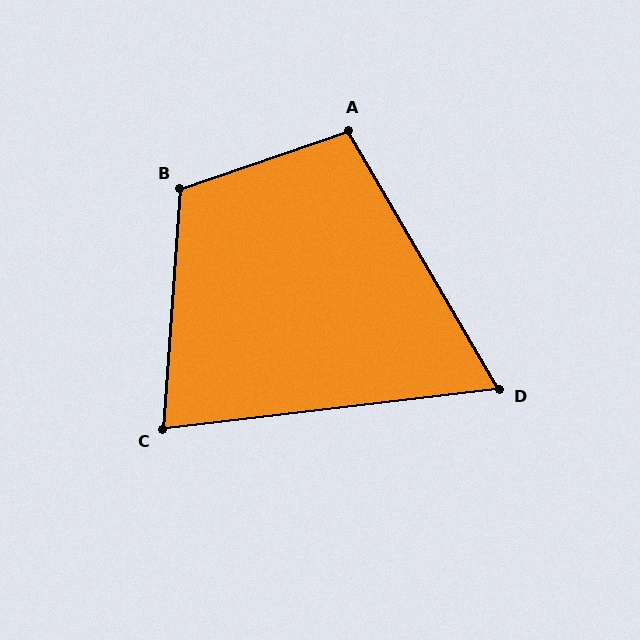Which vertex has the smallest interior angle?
D, at approximately 67 degrees.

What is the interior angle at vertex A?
Approximately 101 degrees (obtuse).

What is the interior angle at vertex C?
Approximately 79 degrees (acute).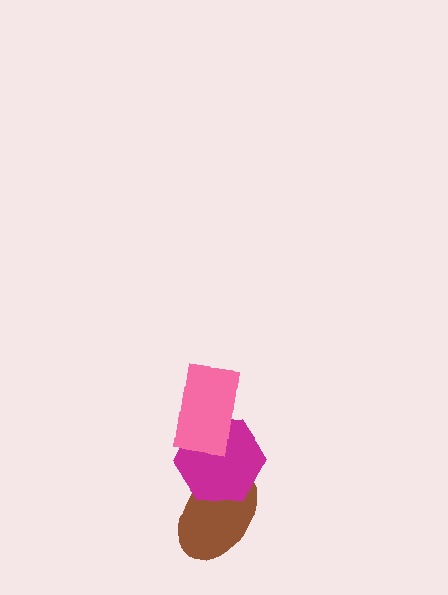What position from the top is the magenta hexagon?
The magenta hexagon is 2nd from the top.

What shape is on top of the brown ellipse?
The magenta hexagon is on top of the brown ellipse.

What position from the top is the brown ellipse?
The brown ellipse is 3rd from the top.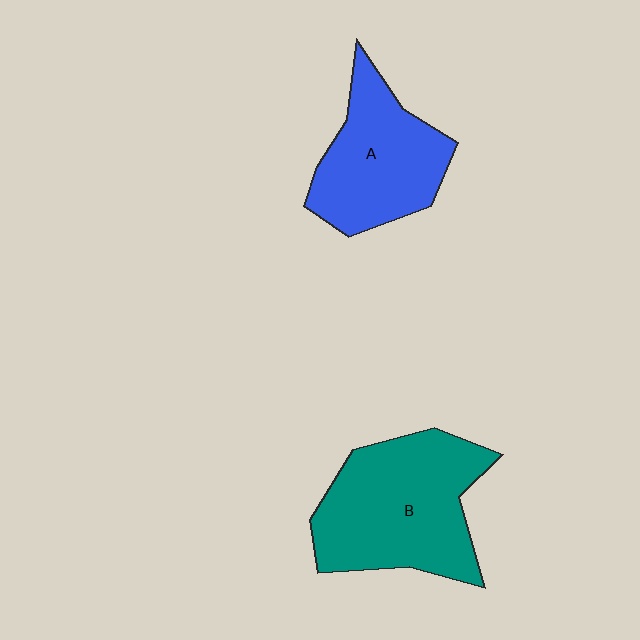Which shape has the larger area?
Shape B (teal).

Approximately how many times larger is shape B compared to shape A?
Approximately 1.3 times.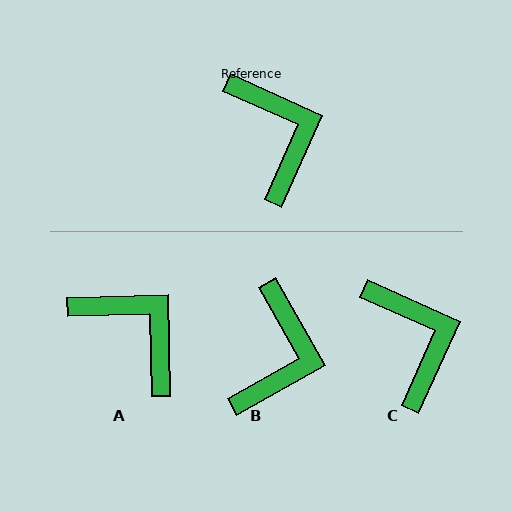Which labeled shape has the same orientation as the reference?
C.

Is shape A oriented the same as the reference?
No, it is off by about 25 degrees.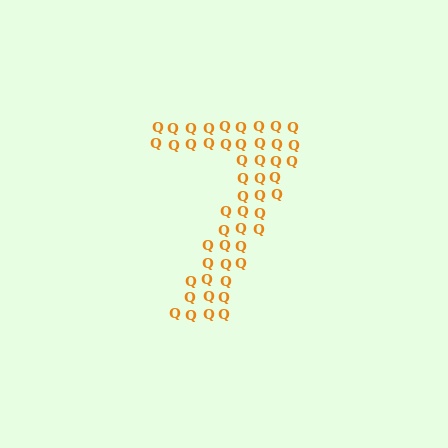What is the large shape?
The large shape is the digit 7.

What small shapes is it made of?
It is made of small letter Q's.